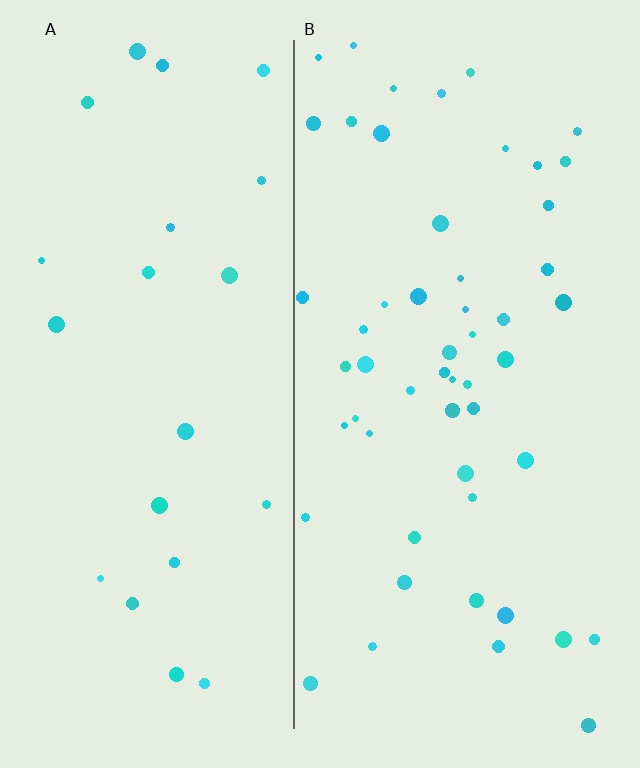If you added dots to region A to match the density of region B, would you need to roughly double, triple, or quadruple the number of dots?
Approximately double.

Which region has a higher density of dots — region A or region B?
B (the right).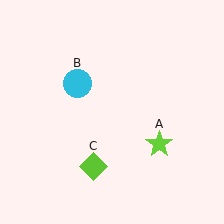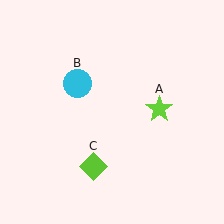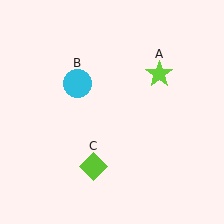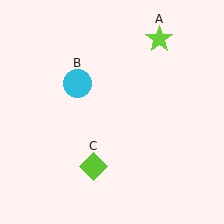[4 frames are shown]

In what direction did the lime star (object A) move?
The lime star (object A) moved up.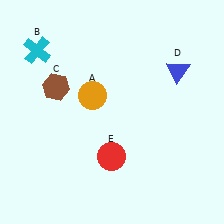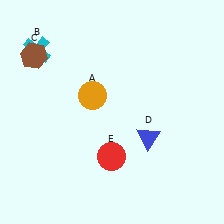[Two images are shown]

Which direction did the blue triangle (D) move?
The blue triangle (D) moved down.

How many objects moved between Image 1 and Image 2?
2 objects moved between the two images.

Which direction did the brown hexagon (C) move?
The brown hexagon (C) moved up.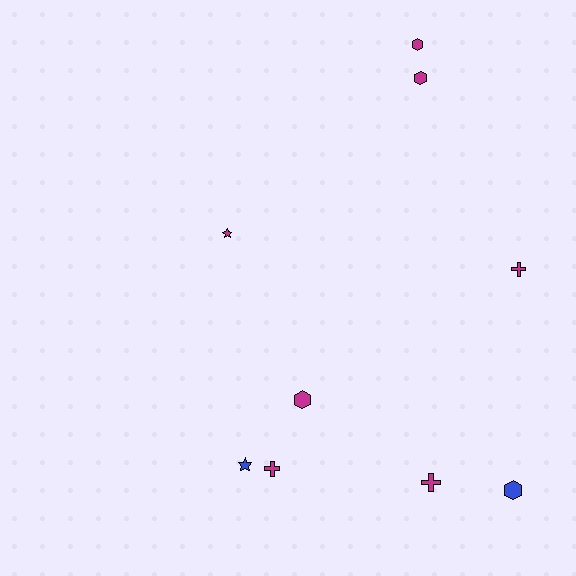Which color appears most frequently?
Magenta, with 7 objects.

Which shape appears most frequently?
Hexagon, with 4 objects.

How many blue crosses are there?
There are no blue crosses.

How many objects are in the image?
There are 9 objects.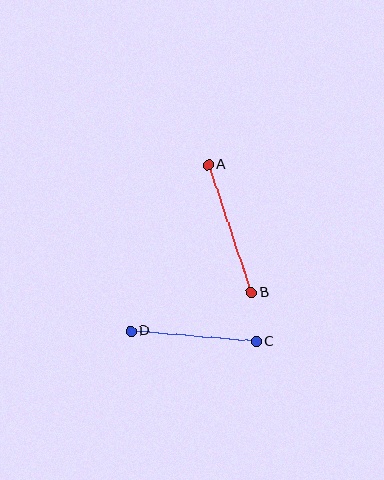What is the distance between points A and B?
The distance is approximately 135 pixels.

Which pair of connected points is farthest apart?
Points A and B are farthest apart.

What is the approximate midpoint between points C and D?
The midpoint is at approximately (194, 336) pixels.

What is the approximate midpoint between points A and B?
The midpoint is at approximately (229, 228) pixels.